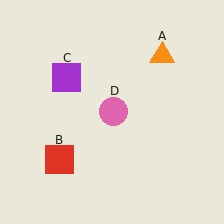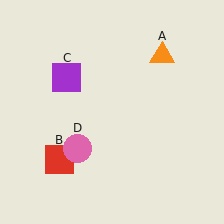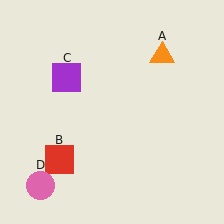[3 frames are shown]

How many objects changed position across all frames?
1 object changed position: pink circle (object D).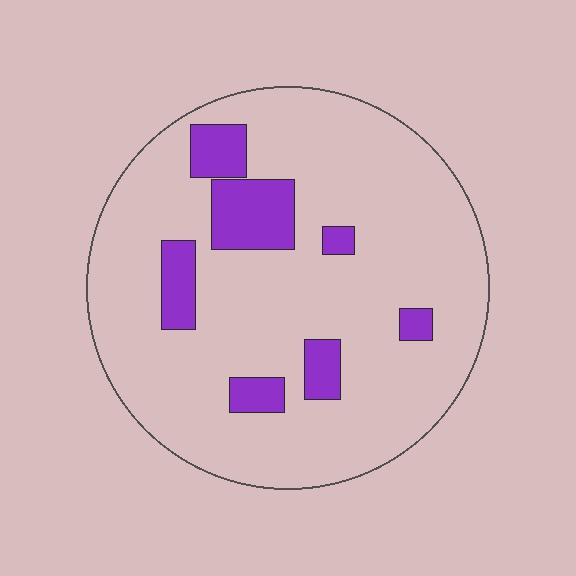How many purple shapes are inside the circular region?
7.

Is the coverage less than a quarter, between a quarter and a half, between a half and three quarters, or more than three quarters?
Less than a quarter.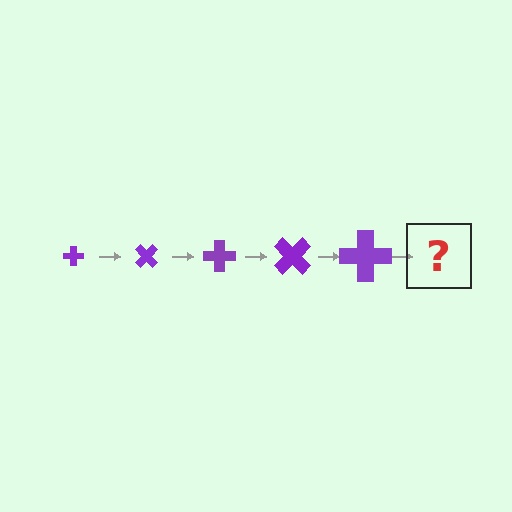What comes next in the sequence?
The next element should be a cross, larger than the previous one and rotated 225 degrees from the start.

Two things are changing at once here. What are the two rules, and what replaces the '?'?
The two rules are that the cross grows larger each step and it rotates 45 degrees each step. The '?' should be a cross, larger than the previous one and rotated 225 degrees from the start.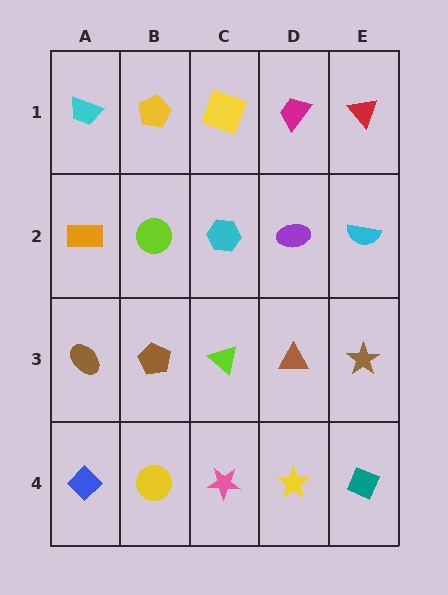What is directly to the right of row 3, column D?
A brown star.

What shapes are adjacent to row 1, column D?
A purple ellipse (row 2, column D), a yellow square (row 1, column C), a red triangle (row 1, column E).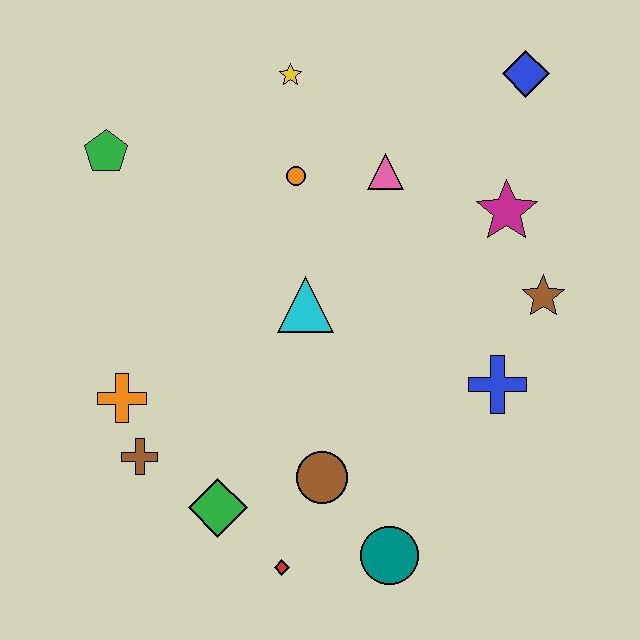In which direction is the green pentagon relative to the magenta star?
The green pentagon is to the left of the magenta star.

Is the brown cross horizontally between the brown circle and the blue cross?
No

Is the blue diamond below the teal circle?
No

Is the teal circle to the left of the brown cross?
No